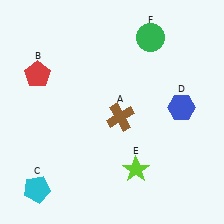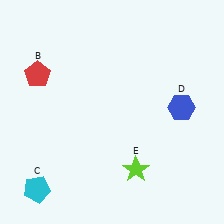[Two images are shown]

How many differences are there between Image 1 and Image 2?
There are 2 differences between the two images.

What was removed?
The green circle (F), the brown cross (A) were removed in Image 2.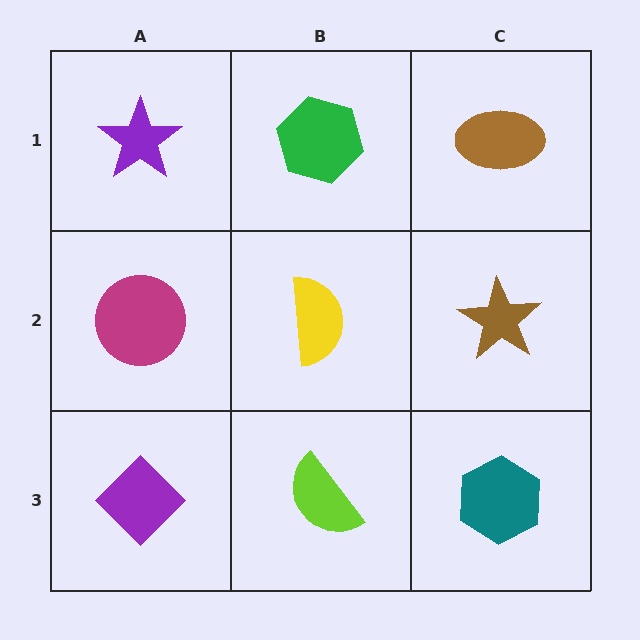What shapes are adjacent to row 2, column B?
A green hexagon (row 1, column B), a lime semicircle (row 3, column B), a magenta circle (row 2, column A), a brown star (row 2, column C).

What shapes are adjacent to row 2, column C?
A brown ellipse (row 1, column C), a teal hexagon (row 3, column C), a yellow semicircle (row 2, column B).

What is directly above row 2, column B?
A green hexagon.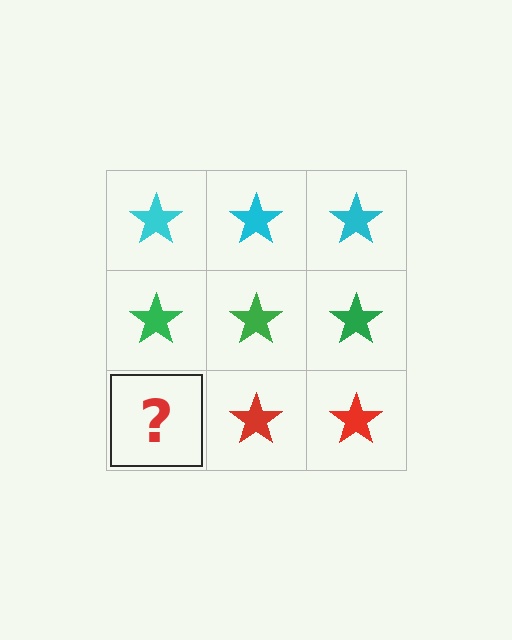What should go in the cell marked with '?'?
The missing cell should contain a red star.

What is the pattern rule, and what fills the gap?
The rule is that each row has a consistent color. The gap should be filled with a red star.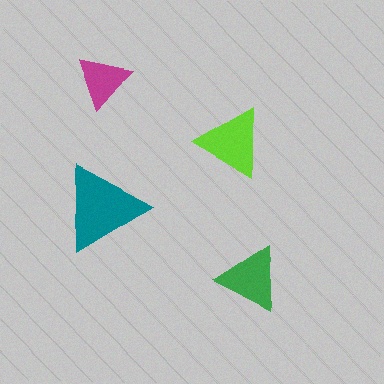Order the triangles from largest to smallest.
the teal one, the lime one, the green one, the magenta one.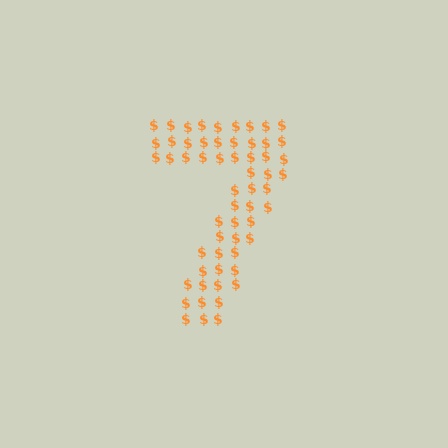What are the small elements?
The small elements are dollar signs.